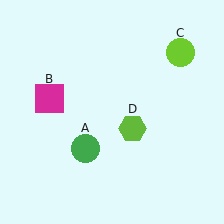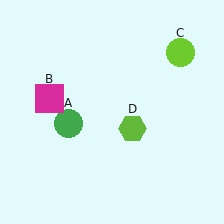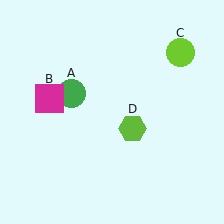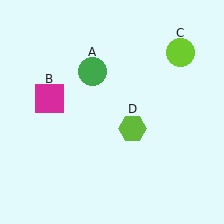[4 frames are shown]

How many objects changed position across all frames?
1 object changed position: green circle (object A).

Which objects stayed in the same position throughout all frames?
Magenta square (object B) and lime circle (object C) and lime hexagon (object D) remained stationary.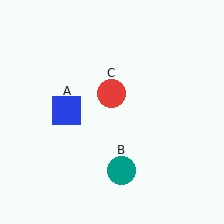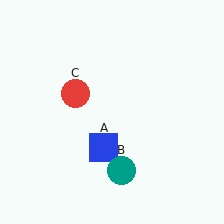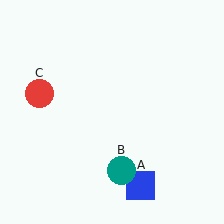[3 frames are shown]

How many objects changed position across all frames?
2 objects changed position: blue square (object A), red circle (object C).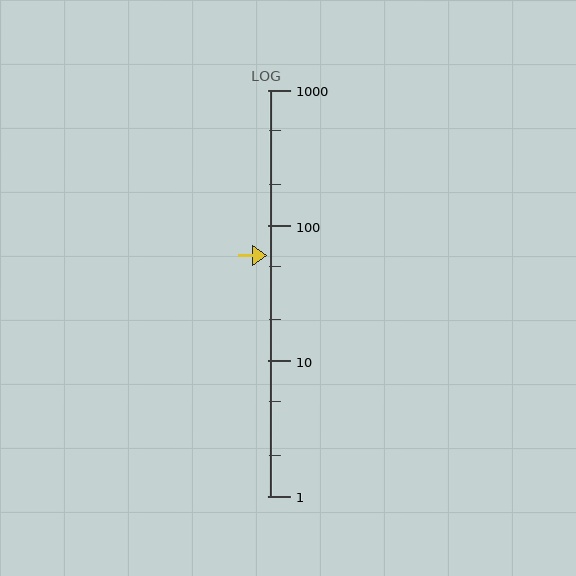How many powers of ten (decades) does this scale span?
The scale spans 3 decades, from 1 to 1000.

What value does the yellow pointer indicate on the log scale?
The pointer indicates approximately 60.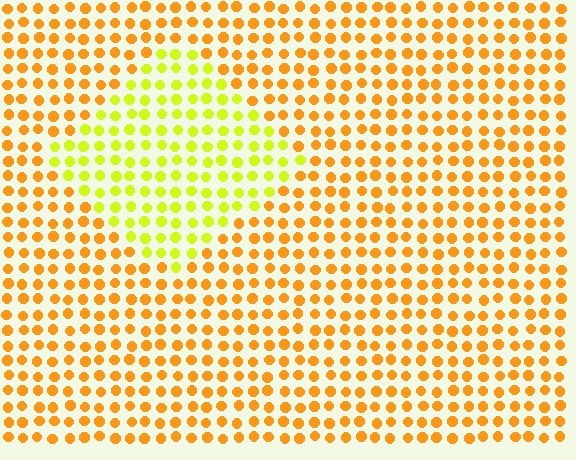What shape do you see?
I see a diamond.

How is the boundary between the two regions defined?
The boundary is defined purely by a slight shift in hue (about 38 degrees). Spacing, size, and orientation are identical on both sides.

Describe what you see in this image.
The image is filled with small orange elements in a uniform arrangement. A diamond-shaped region is visible where the elements are tinted to a slightly different hue, forming a subtle color boundary.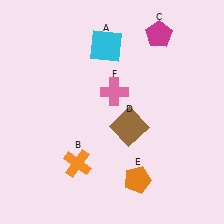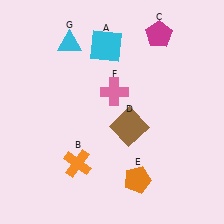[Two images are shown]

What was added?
A cyan triangle (G) was added in Image 2.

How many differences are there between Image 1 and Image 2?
There is 1 difference between the two images.